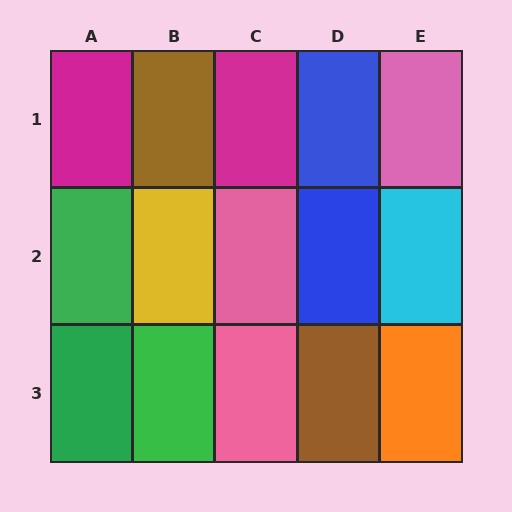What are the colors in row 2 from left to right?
Green, yellow, pink, blue, cyan.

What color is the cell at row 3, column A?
Green.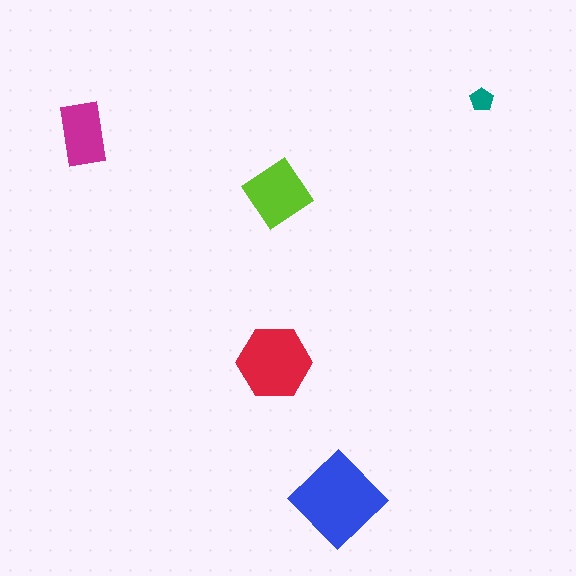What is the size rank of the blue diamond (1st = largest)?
1st.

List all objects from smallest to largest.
The teal pentagon, the magenta rectangle, the lime diamond, the red hexagon, the blue diamond.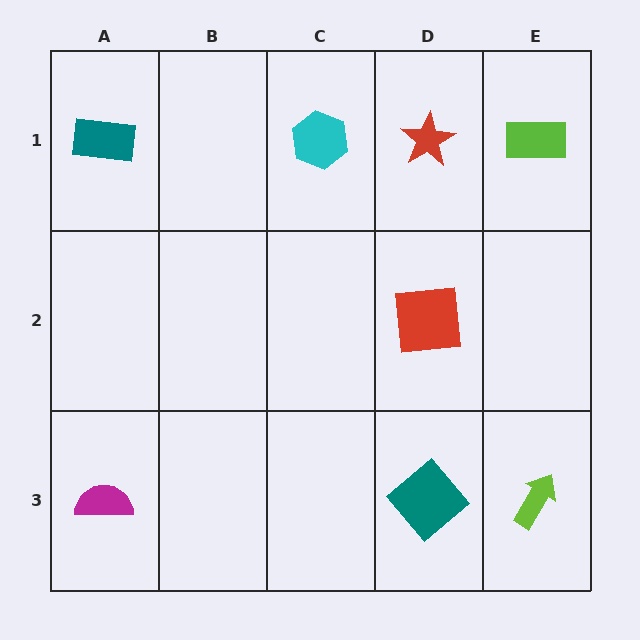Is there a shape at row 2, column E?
No, that cell is empty.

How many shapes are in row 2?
1 shape.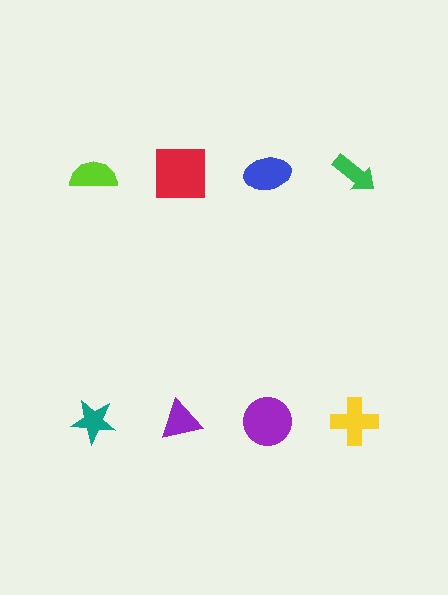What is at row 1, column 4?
A green arrow.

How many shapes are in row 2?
4 shapes.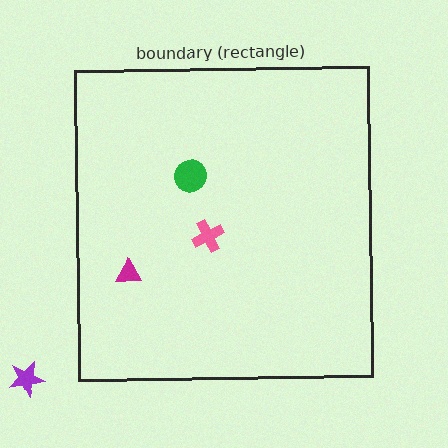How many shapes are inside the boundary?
3 inside, 1 outside.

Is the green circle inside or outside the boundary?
Inside.